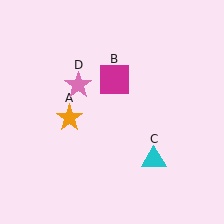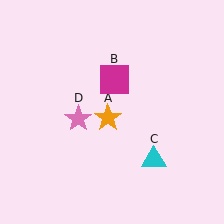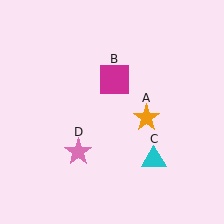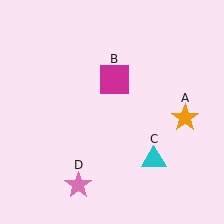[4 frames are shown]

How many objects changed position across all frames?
2 objects changed position: orange star (object A), pink star (object D).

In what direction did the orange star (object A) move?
The orange star (object A) moved right.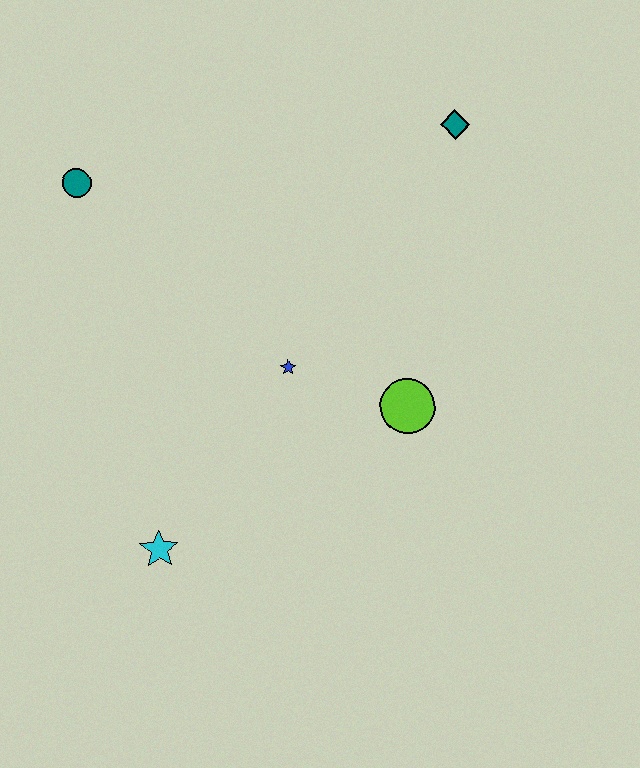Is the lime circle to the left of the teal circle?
No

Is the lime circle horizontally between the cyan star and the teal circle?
No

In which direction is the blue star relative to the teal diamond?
The blue star is below the teal diamond.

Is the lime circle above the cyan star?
Yes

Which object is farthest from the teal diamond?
The cyan star is farthest from the teal diamond.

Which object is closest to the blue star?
The lime circle is closest to the blue star.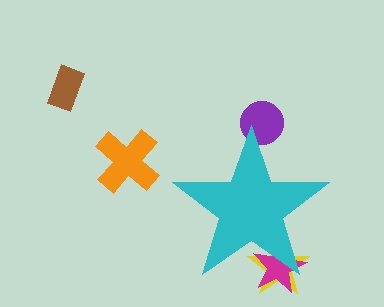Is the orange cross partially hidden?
No, the orange cross is fully visible.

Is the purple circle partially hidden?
Yes, the purple circle is partially hidden behind the cyan star.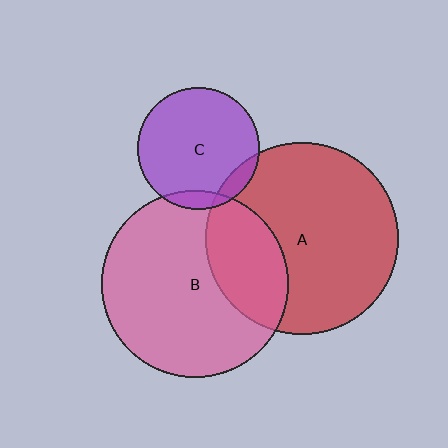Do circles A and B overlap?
Yes.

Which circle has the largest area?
Circle A (red).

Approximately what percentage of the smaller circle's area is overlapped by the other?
Approximately 30%.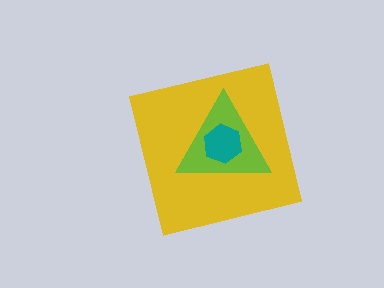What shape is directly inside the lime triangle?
The teal hexagon.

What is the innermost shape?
The teal hexagon.